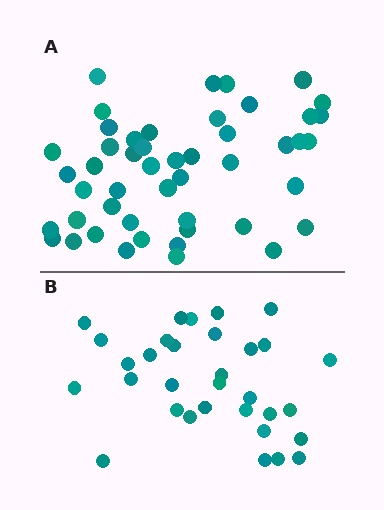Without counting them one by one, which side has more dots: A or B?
Region A (the top region) has more dots.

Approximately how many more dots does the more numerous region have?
Region A has approximately 15 more dots than region B.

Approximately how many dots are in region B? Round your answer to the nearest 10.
About 30 dots. (The exact count is 32, which rounds to 30.)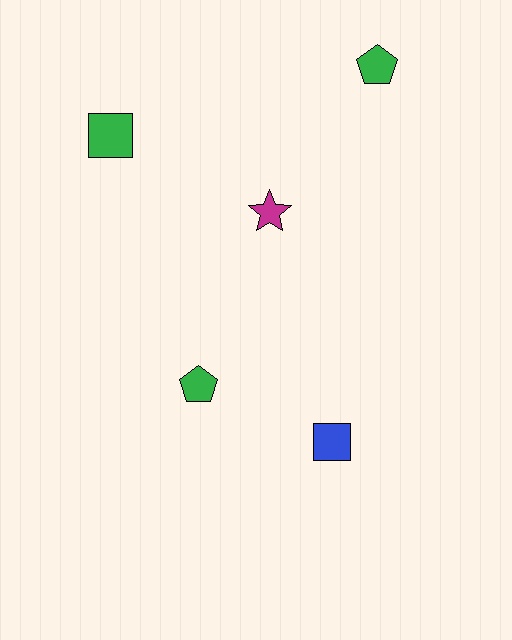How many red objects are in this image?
There are no red objects.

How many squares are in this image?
There are 2 squares.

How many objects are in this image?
There are 5 objects.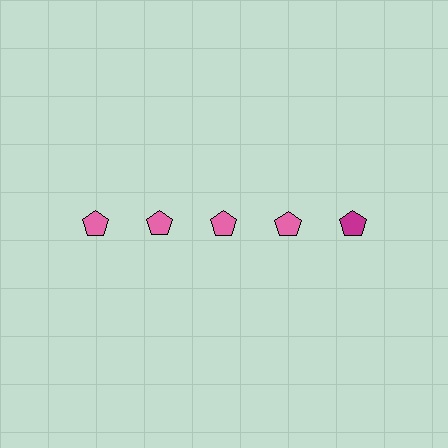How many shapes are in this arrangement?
There are 5 shapes arranged in a grid pattern.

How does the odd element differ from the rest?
It has a different color: magenta instead of pink.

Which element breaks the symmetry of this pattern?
The magenta pentagon in the top row, rightmost column breaks the symmetry. All other shapes are pink pentagons.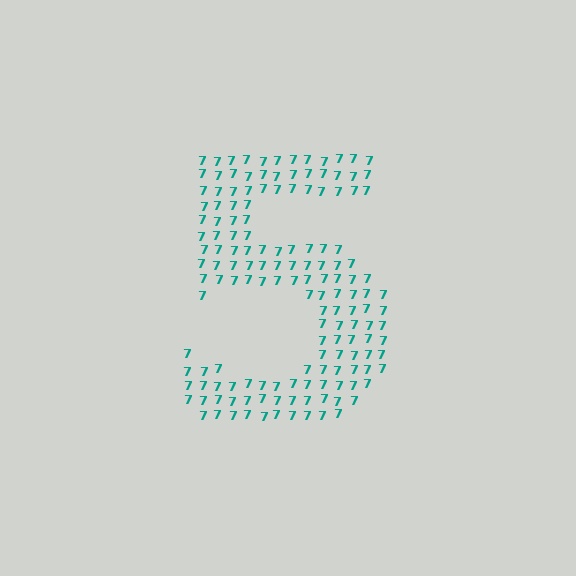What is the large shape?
The large shape is the digit 5.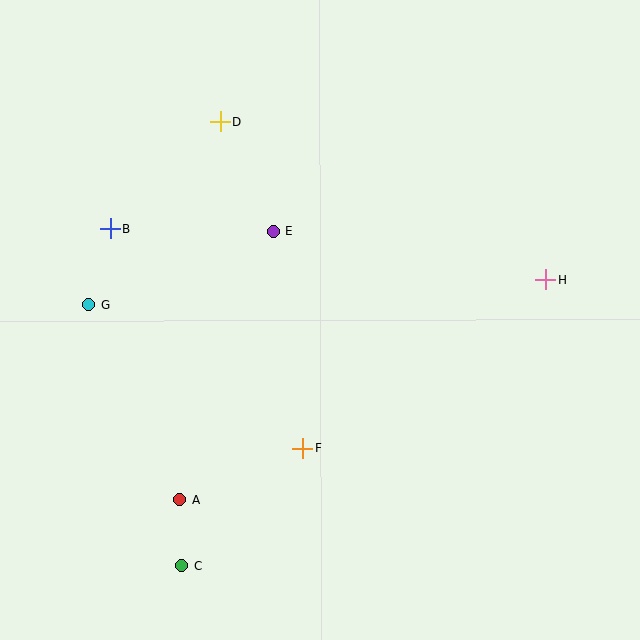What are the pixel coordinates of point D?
Point D is at (221, 122).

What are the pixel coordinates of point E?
Point E is at (273, 231).